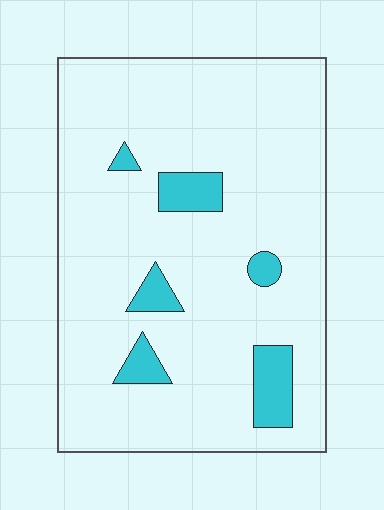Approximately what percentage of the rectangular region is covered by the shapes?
Approximately 10%.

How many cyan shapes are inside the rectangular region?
6.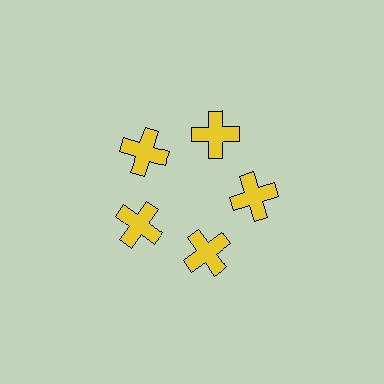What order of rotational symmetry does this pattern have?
This pattern has 5-fold rotational symmetry.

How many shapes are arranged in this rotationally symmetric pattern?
There are 5 shapes, arranged in 5 groups of 1.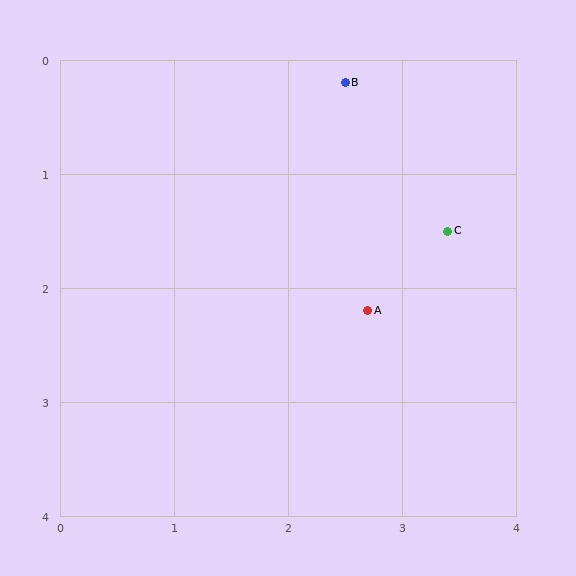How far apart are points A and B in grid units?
Points A and B are about 2.0 grid units apart.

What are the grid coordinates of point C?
Point C is at approximately (3.4, 1.5).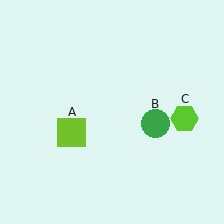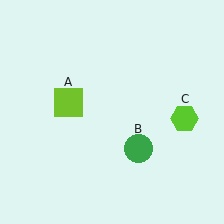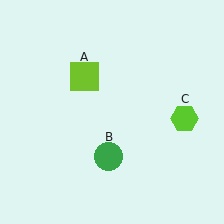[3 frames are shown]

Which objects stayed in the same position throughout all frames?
Lime hexagon (object C) remained stationary.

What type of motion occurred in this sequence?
The lime square (object A), green circle (object B) rotated clockwise around the center of the scene.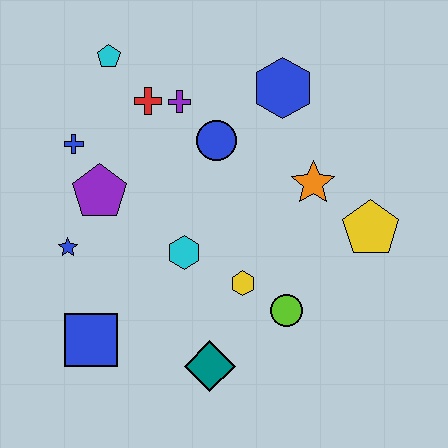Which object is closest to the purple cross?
The red cross is closest to the purple cross.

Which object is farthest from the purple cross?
The teal diamond is farthest from the purple cross.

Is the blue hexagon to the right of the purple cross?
Yes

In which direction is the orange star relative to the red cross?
The orange star is to the right of the red cross.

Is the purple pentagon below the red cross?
Yes